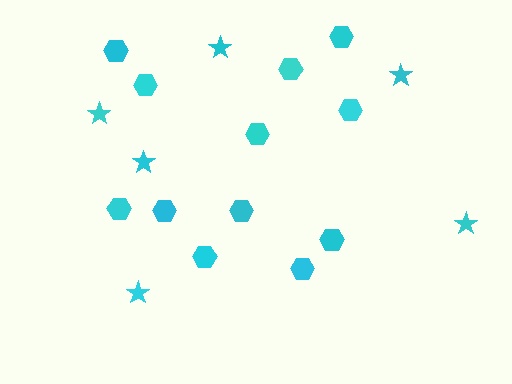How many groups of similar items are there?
There are 2 groups: one group of hexagons (12) and one group of stars (6).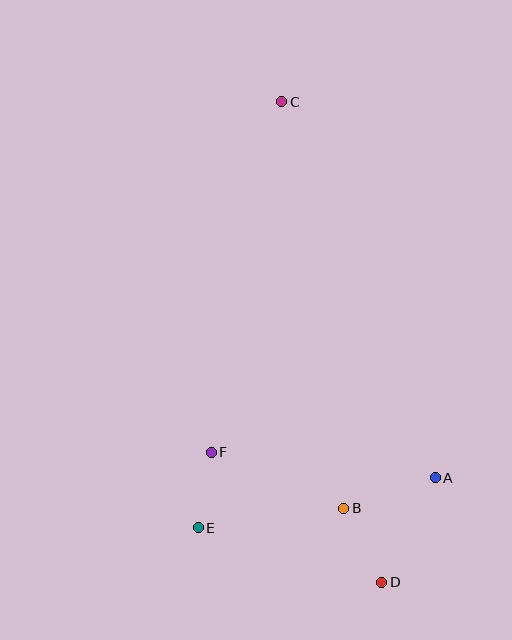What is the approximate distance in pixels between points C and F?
The distance between C and F is approximately 357 pixels.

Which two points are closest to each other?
Points E and F are closest to each other.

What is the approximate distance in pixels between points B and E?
The distance between B and E is approximately 147 pixels.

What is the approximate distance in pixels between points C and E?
The distance between C and E is approximately 434 pixels.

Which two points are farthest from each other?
Points C and D are farthest from each other.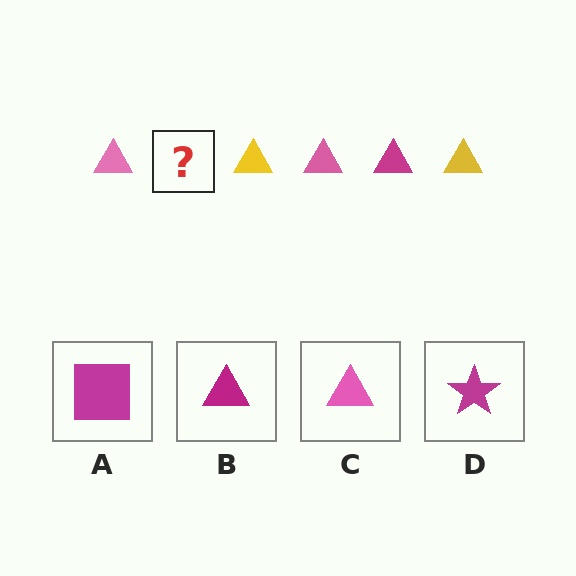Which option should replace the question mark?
Option B.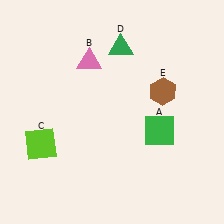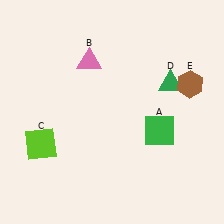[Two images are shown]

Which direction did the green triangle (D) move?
The green triangle (D) moved right.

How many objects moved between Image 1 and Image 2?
2 objects moved between the two images.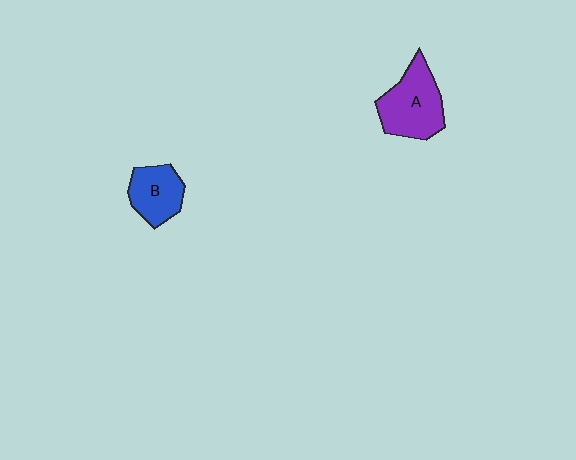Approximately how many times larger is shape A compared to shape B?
Approximately 1.4 times.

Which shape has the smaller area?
Shape B (blue).